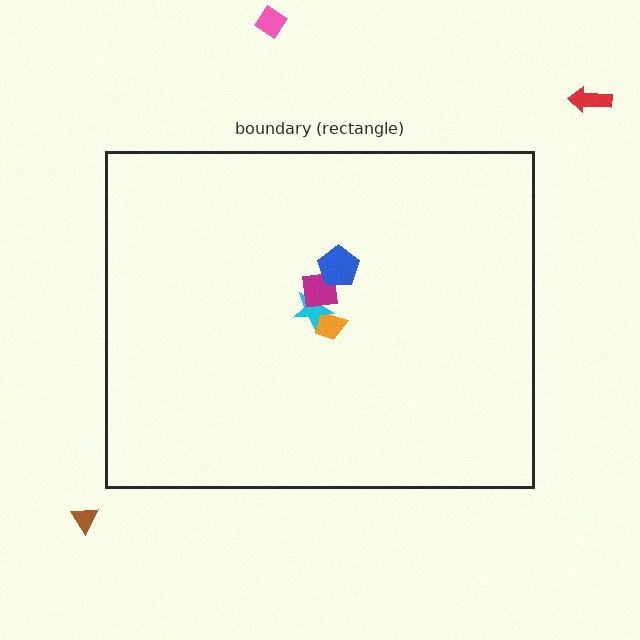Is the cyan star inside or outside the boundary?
Inside.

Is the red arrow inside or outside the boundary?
Outside.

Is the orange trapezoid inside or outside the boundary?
Inside.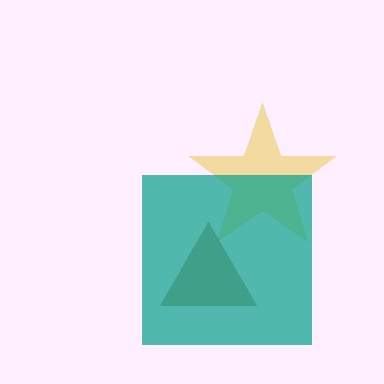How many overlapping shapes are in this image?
There are 3 overlapping shapes in the image.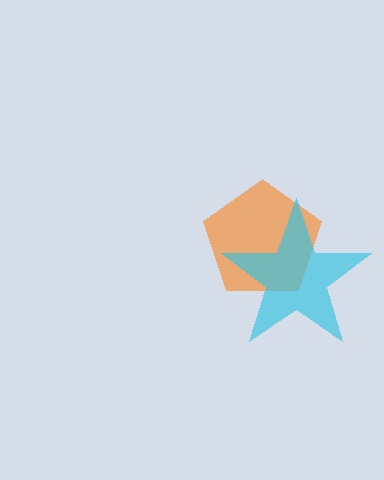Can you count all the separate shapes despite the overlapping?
Yes, there are 2 separate shapes.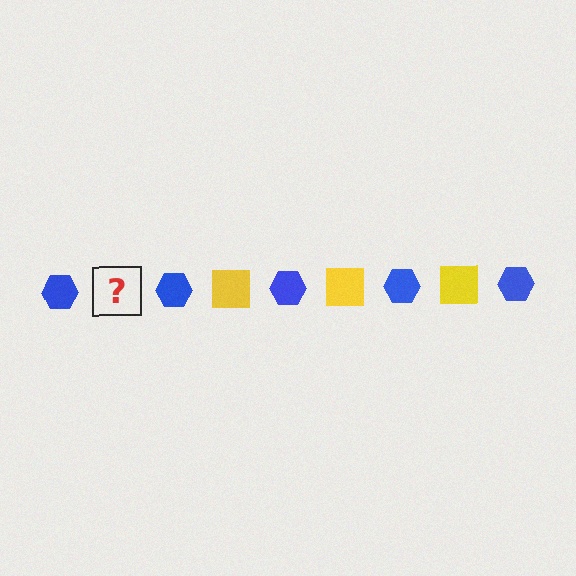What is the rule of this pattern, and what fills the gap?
The rule is that the pattern alternates between blue hexagon and yellow square. The gap should be filled with a yellow square.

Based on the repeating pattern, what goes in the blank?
The blank should be a yellow square.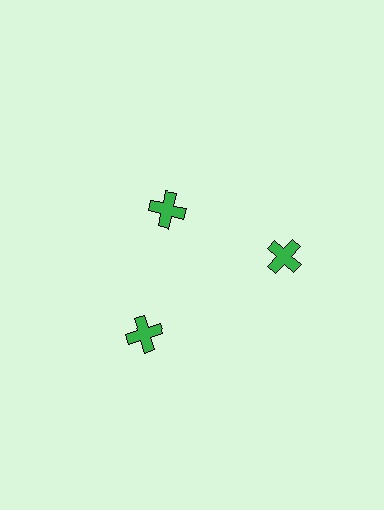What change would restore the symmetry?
The symmetry would be restored by moving it outward, back onto the ring so that all 3 crosses sit at equal angles and equal distance from the center.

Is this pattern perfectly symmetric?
No. The 3 green crosses are arranged in a ring, but one element near the 11 o'clock position is pulled inward toward the center, breaking the 3-fold rotational symmetry.